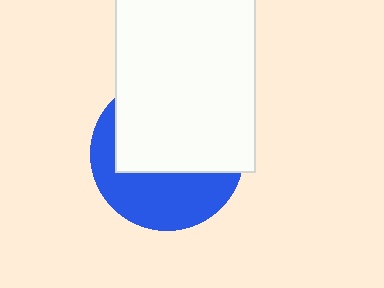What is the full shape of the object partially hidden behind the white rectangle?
The partially hidden object is a blue circle.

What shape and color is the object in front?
The object in front is a white rectangle.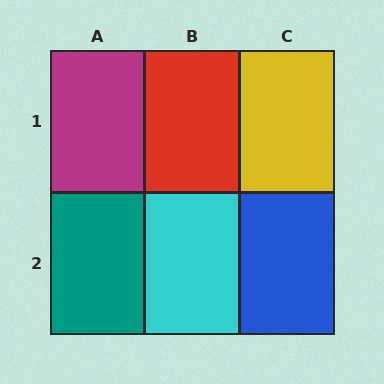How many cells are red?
1 cell is red.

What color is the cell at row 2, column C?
Blue.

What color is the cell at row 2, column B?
Cyan.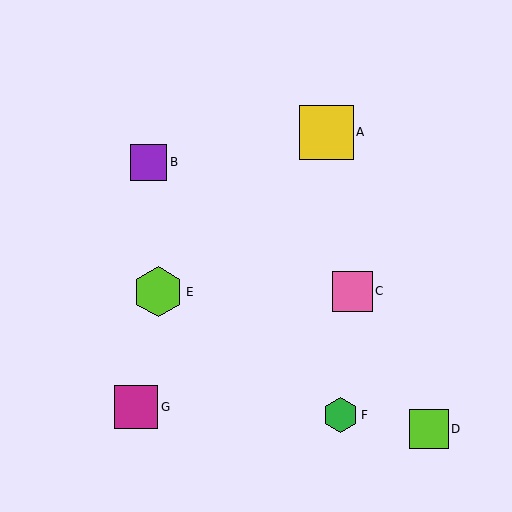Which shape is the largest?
The yellow square (labeled A) is the largest.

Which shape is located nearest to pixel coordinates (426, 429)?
The lime square (labeled D) at (429, 429) is nearest to that location.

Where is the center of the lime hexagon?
The center of the lime hexagon is at (158, 292).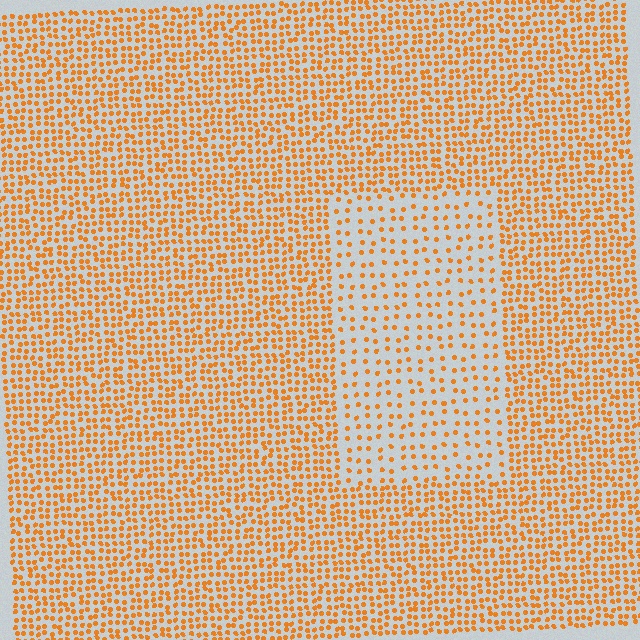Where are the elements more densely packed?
The elements are more densely packed outside the rectangle boundary.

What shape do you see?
I see a rectangle.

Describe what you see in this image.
The image contains small orange elements arranged at two different densities. A rectangle-shaped region is visible where the elements are less densely packed than the surrounding area.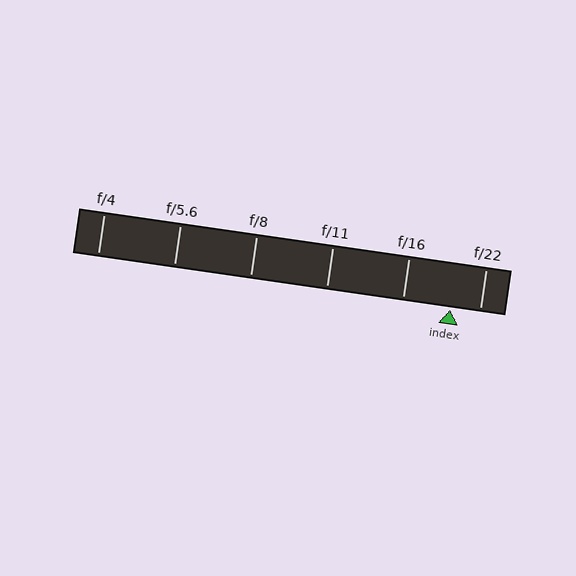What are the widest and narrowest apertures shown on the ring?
The widest aperture shown is f/4 and the narrowest is f/22.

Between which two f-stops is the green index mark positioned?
The index mark is between f/16 and f/22.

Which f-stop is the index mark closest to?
The index mark is closest to f/22.